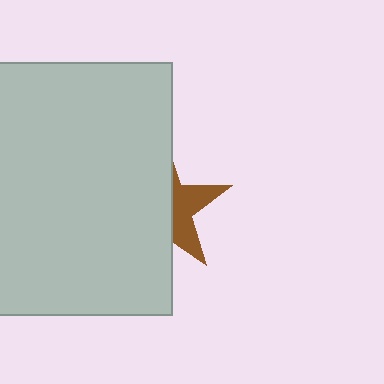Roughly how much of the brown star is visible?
A small part of it is visible (roughly 36%).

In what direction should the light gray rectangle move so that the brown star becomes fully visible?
The light gray rectangle should move left. That is the shortest direction to clear the overlap and leave the brown star fully visible.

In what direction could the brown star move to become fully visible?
The brown star could move right. That would shift it out from behind the light gray rectangle entirely.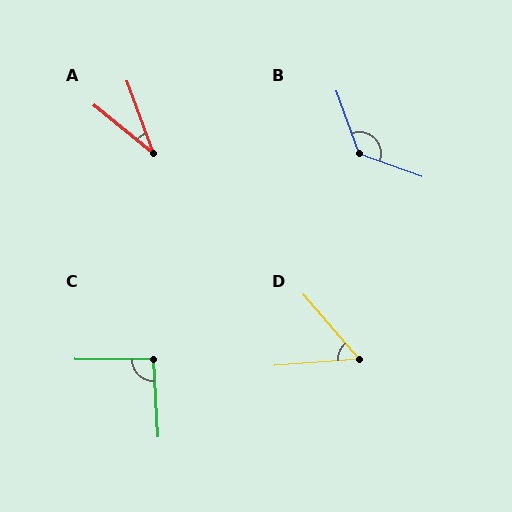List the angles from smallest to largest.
A (31°), D (53°), C (94°), B (130°).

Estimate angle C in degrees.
Approximately 94 degrees.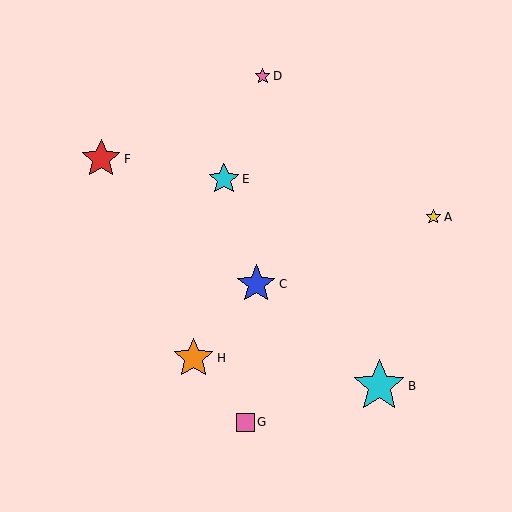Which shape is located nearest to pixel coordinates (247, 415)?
The pink square (labeled G) at (245, 422) is nearest to that location.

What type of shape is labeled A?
Shape A is a yellow star.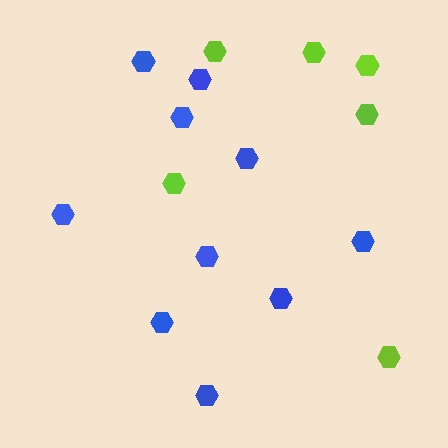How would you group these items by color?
There are 2 groups: one group of blue hexagons (10) and one group of lime hexagons (6).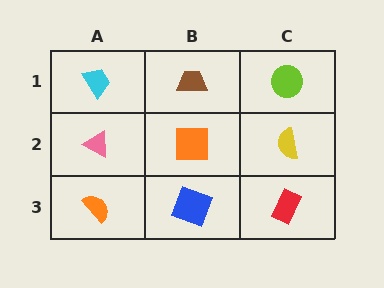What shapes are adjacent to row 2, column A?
A cyan trapezoid (row 1, column A), an orange semicircle (row 3, column A), an orange square (row 2, column B).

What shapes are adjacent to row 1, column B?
An orange square (row 2, column B), a cyan trapezoid (row 1, column A), a lime circle (row 1, column C).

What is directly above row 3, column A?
A pink triangle.